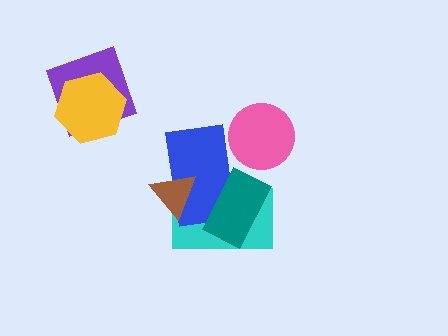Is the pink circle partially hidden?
Yes, it is partially covered by another shape.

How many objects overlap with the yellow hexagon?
1 object overlaps with the yellow hexagon.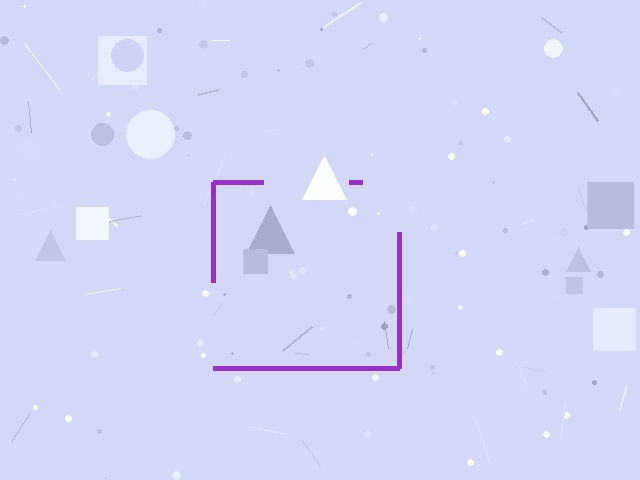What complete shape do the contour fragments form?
The contour fragments form a square.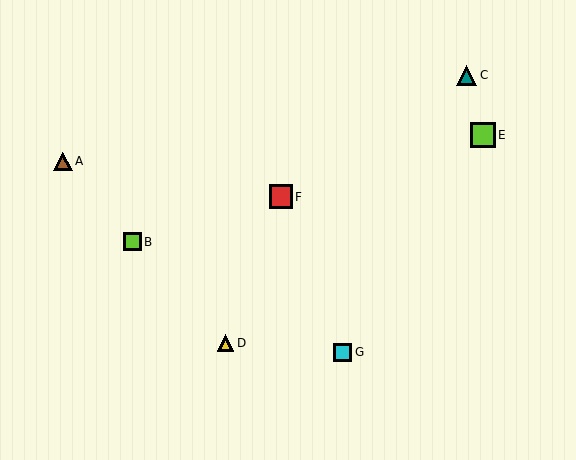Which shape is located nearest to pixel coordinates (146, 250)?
The lime square (labeled B) at (132, 242) is nearest to that location.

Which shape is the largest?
The lime square (labeled E) is the largest.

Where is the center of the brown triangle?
The center of the brown triangle is at (63, 161).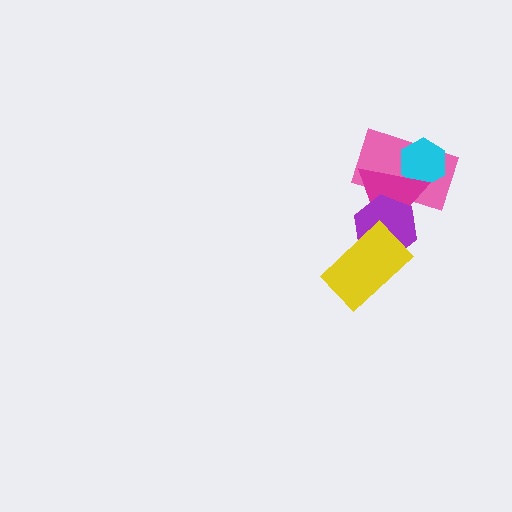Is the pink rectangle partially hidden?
Yes, it is partially covered by another shape.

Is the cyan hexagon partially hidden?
Yes, it is partially covered by another shape.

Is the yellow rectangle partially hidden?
No, no other shape covers it.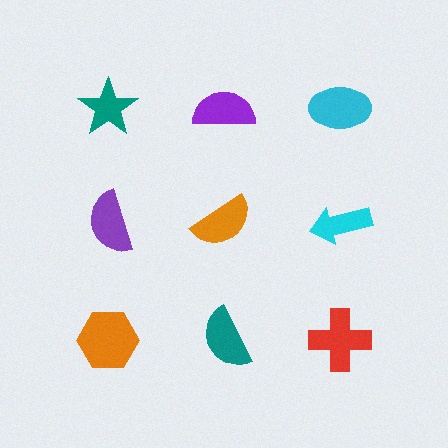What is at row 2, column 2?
An orange semicircle.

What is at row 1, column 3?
A cyan ellipse.